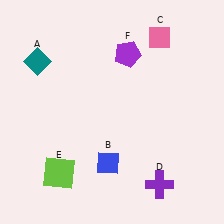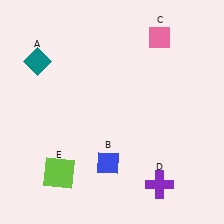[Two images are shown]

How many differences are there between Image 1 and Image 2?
There is 1 difference between the two images.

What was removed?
The purple pentagon (F) was removed in Image 2.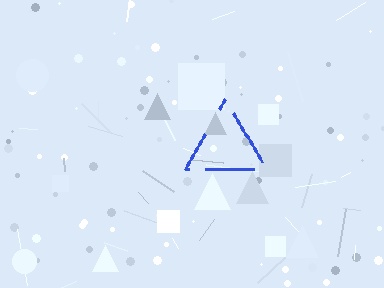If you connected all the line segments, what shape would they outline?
They would outline a triangle.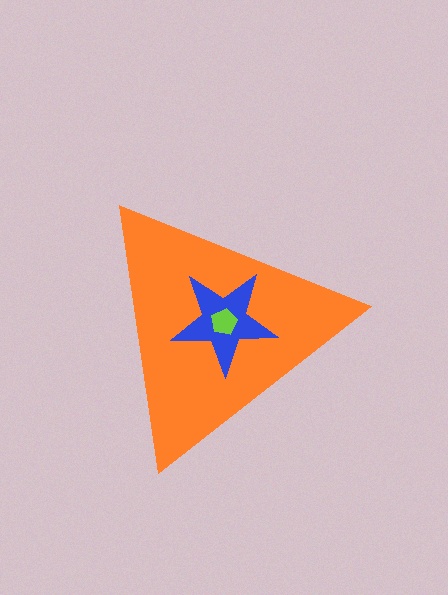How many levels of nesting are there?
3.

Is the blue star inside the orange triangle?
Yes.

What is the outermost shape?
The orange triangle.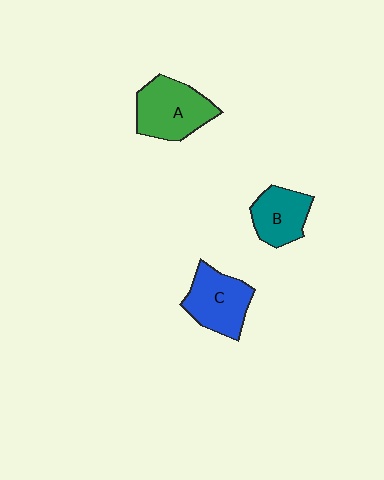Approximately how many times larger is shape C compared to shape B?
Approximately 1.3 times.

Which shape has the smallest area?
Shape B (teal).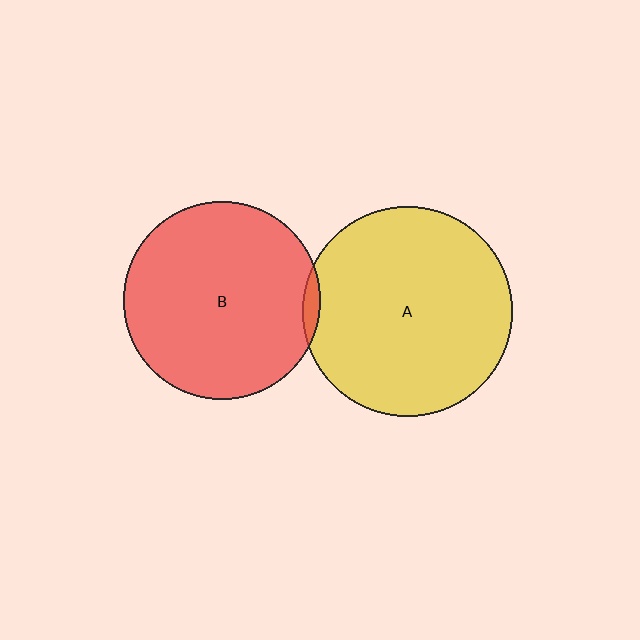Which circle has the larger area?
Circle A (yellow).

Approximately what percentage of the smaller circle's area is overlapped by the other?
Approximately 5%.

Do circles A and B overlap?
Yes.